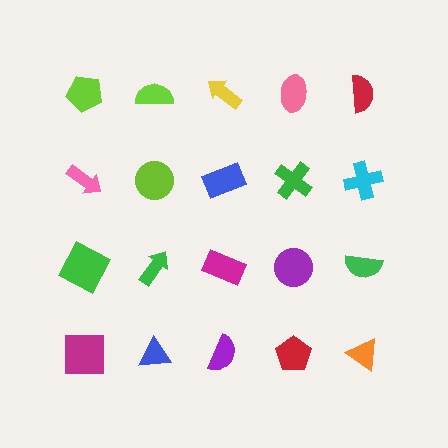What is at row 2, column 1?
A pink arrow.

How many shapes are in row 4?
5 shapes.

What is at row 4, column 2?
A blue triangle.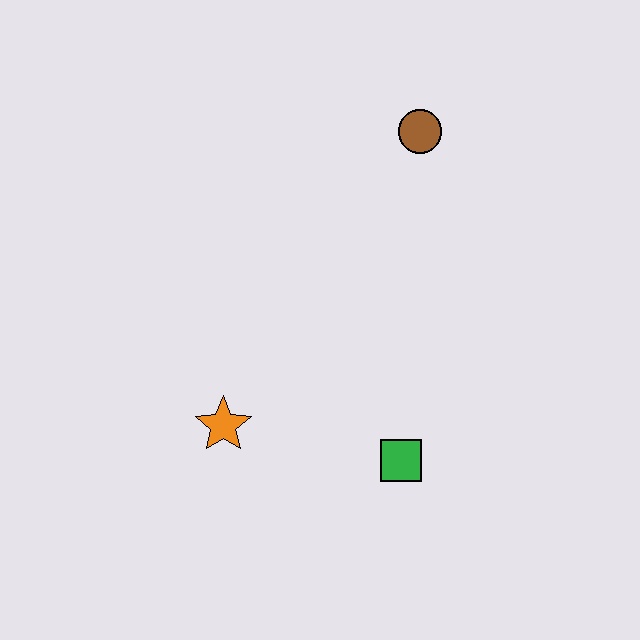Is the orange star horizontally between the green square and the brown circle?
No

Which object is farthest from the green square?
The brown circle is farthest from the green square.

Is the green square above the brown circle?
No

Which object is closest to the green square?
The orange star is closest to the green square.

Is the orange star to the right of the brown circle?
No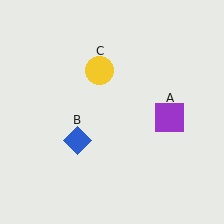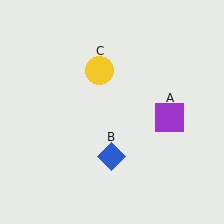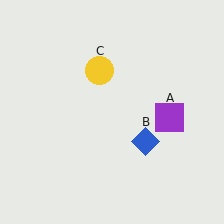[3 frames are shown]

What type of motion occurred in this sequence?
The blue diamond (object B) rotated counterclockwise around the center of the scene.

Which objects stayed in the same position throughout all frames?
Purple square (object A) and yellow circle (object C) remained stationary.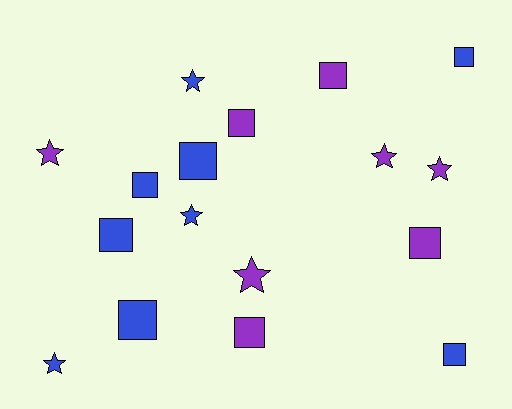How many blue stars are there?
There are 3 blue stars.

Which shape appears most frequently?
Square, with 10 objects.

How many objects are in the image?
There are 17 objects.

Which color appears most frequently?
Blue, with 9 objects.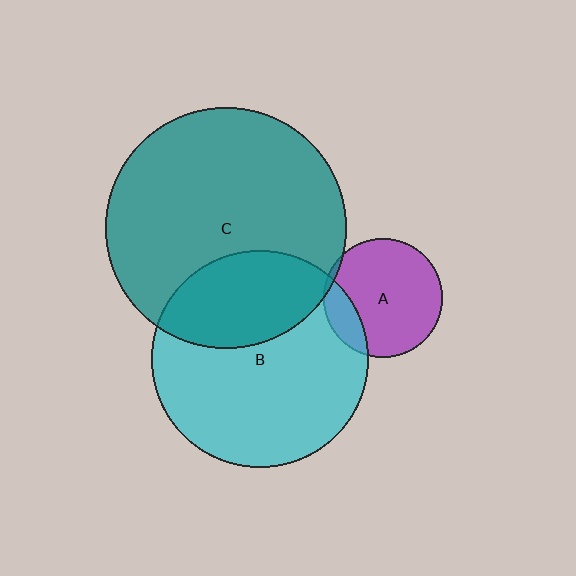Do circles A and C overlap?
Yes.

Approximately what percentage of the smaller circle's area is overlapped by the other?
Approximately 5%.